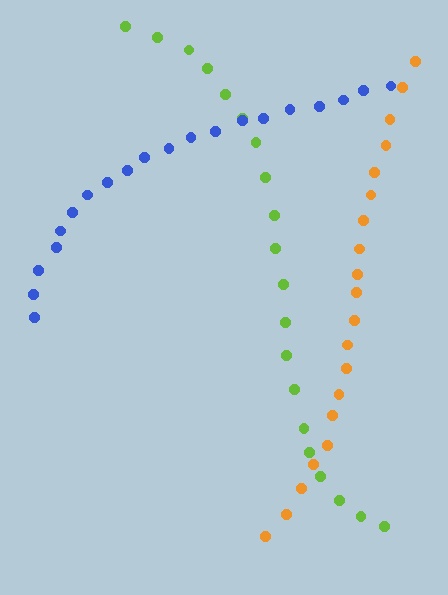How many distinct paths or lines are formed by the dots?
There are 3 distinct paths.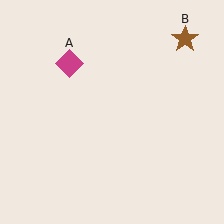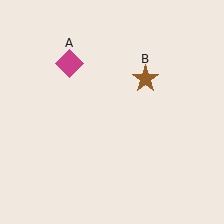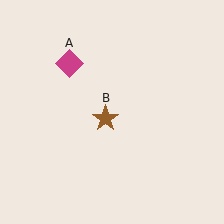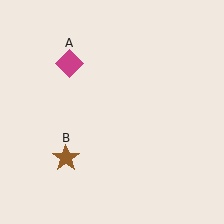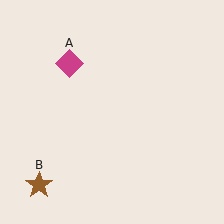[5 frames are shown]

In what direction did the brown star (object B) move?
The brown star (object B) moved down and to the left.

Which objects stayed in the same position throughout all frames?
Magenta diamond (object A) remained stationary.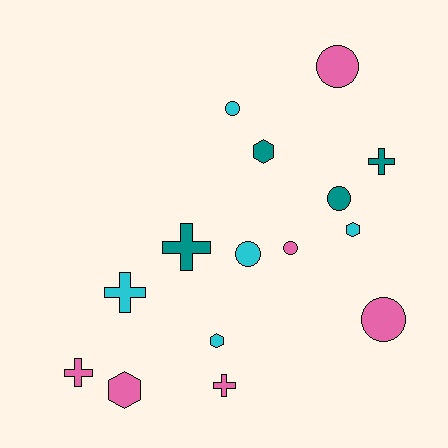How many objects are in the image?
There are 15 objects.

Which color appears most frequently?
Pink, with 6 objects.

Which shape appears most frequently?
Circle, with 6 objects.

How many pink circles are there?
There are 3 pink circles.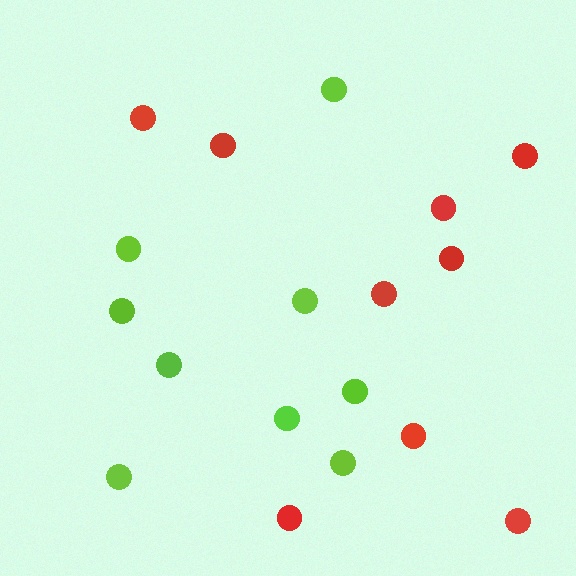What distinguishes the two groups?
There are 2 groups: one group of lime circles (9) and one group of red circles (9).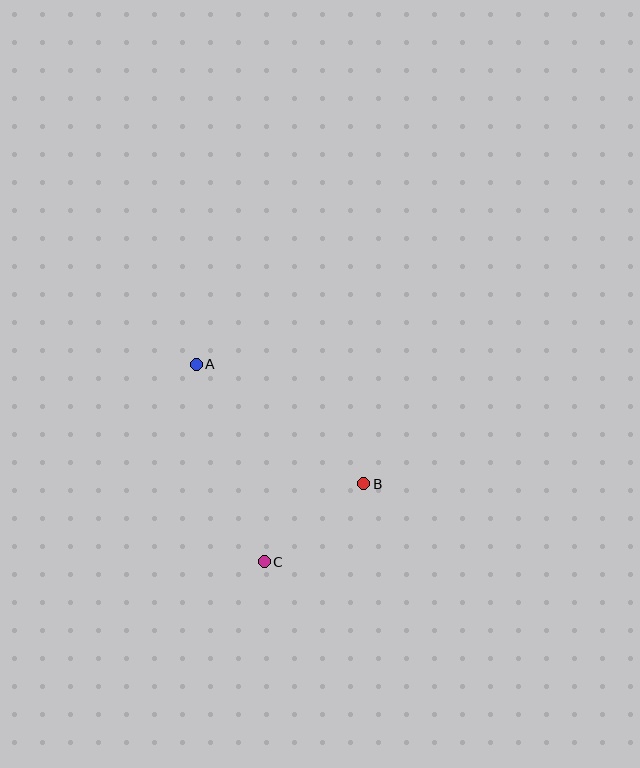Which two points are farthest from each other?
Points A and C are farthest from each other.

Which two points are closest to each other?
Points B and C are closest to each other.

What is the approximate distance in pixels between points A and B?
The distance between A and B is approximately 206 pixels.